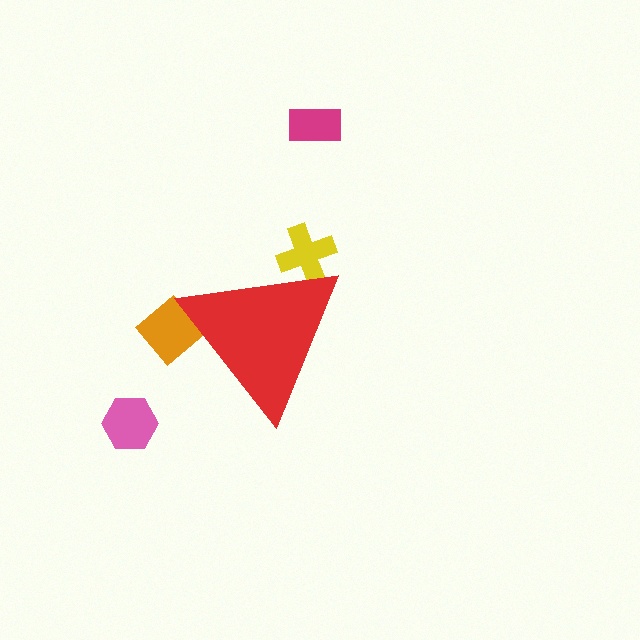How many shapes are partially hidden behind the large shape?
2 shapes are partially hidden.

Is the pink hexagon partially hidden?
No, the pink hexagon is fully visible.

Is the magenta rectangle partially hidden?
No, the magenta rectangle is fully visible.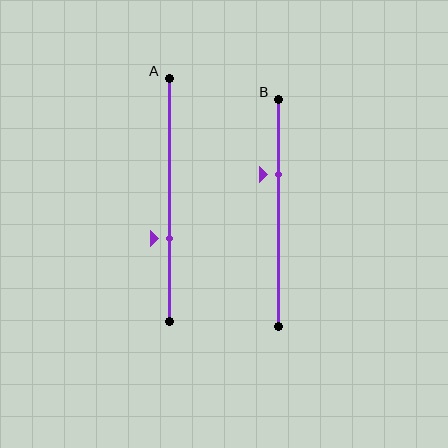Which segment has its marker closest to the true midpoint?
Segment A has its marker closest to the true midpoint.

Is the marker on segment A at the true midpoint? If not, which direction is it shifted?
No, the marker on segment A is shifted downward by about 16% of the segment length.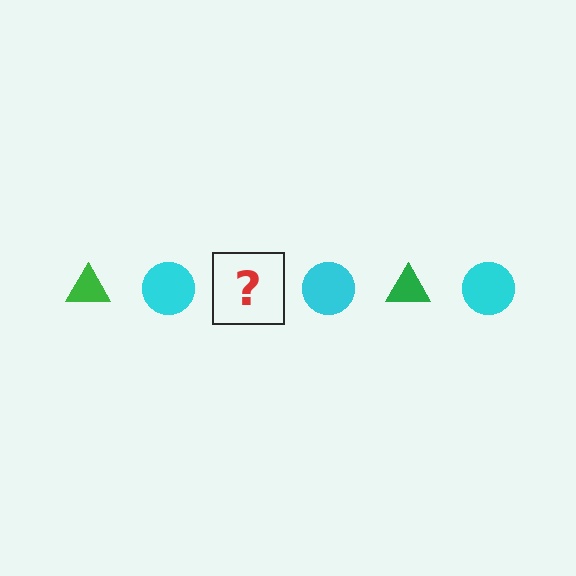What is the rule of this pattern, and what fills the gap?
The rule is that the pattern alternates between green triangle and cyan circle. The gap should be filled with a green triangle.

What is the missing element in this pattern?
The missing element is a green triangle.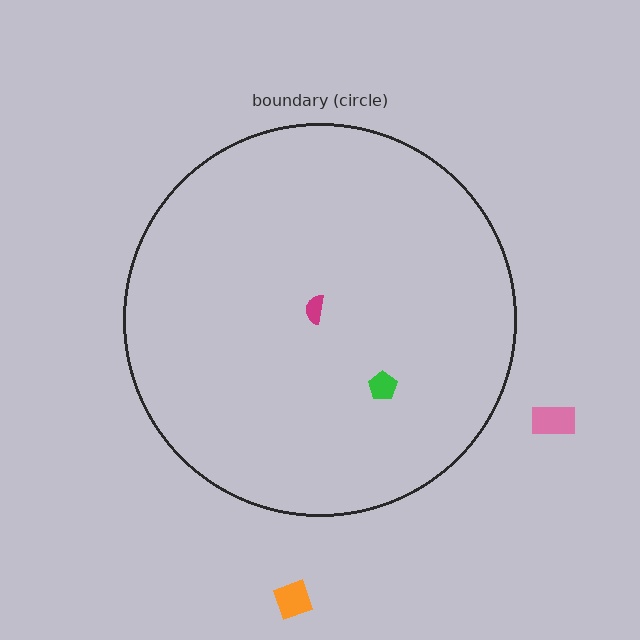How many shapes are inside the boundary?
2 inside, 2 outside.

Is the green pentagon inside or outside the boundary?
Inside.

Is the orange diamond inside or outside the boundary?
Outside.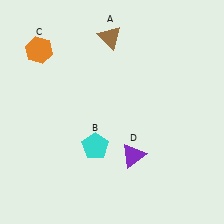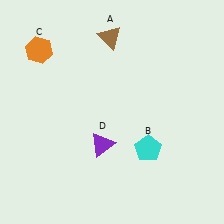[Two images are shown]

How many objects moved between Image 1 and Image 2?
2 objects moved between the two images.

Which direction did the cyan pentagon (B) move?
The cyan pentagon (B) moved right.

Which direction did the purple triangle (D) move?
The purple triangle (D) moved left.